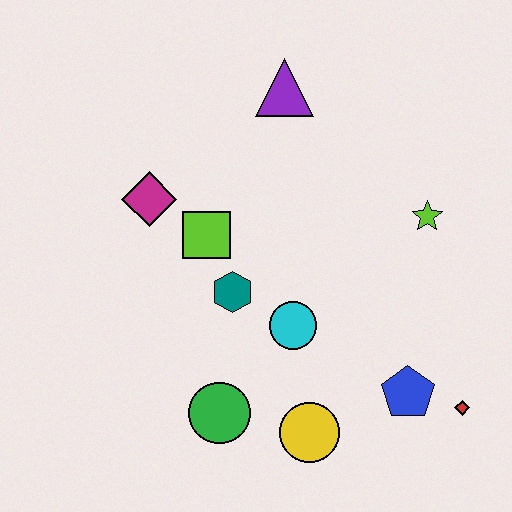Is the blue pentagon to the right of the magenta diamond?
Yes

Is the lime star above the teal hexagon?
Yes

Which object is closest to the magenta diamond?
The lime square is closest to the magenta diamond.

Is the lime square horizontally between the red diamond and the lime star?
No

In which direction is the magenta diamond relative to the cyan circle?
The magenta diamond is to the left of the cyan circle.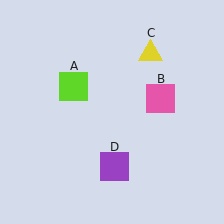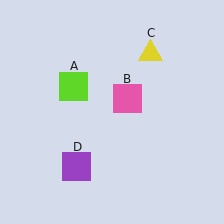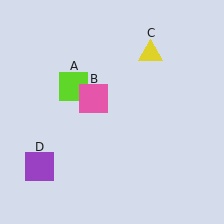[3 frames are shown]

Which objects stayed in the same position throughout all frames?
Lime square (object A) and yellow triangle (object C) remained stationary.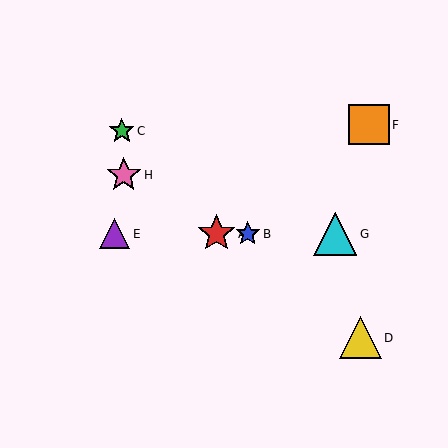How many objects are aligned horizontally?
4 objects (A, B, E, G) are aligned horizontally.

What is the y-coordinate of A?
Object A is at y≈234.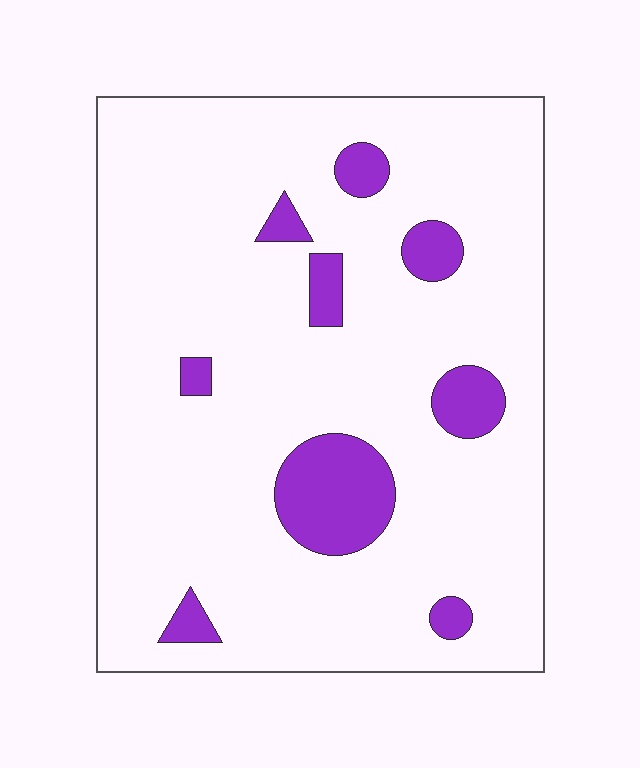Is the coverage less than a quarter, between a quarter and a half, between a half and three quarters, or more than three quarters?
Less than a quarter.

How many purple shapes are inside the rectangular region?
9.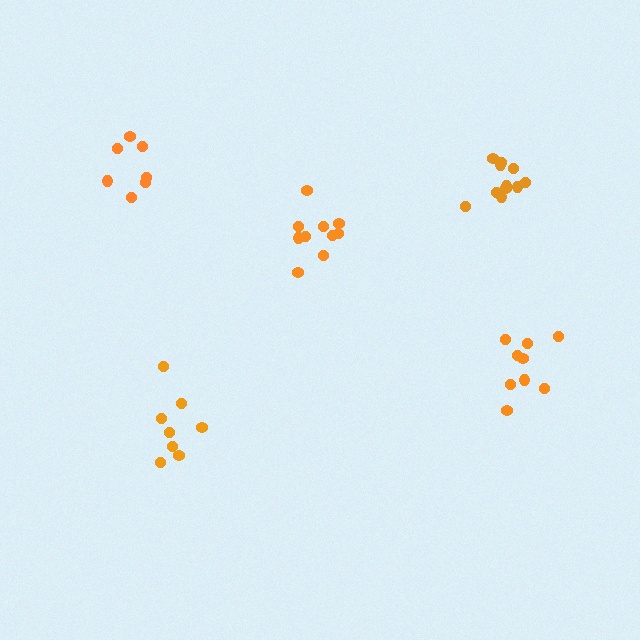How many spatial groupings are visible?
There are 5 spatial groupings.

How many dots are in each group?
Group 1: 8 dots, Group 2: 11 dots, Group 3: 9 dots, Group 4: 7 dots, Group 5: 10 dots (45 total).